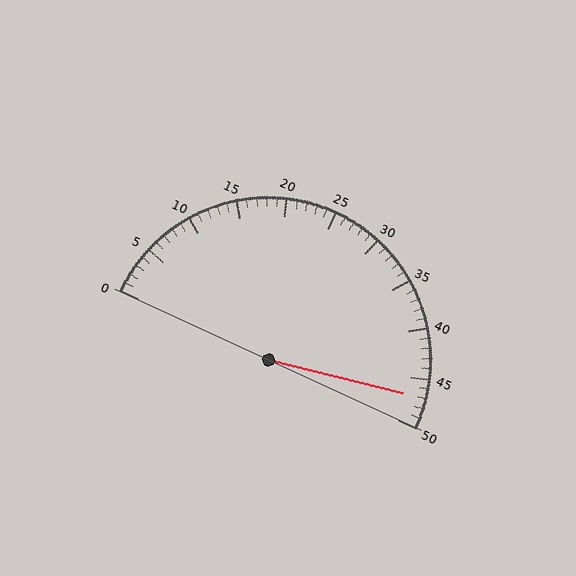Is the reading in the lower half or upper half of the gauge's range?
The reading is in the upper half of the range (0 to 50).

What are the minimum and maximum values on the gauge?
The gauge ranges from 0 to 50.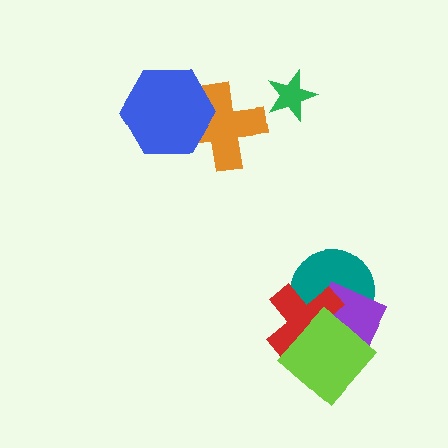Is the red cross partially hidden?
Yes, it is partially covered by another shape.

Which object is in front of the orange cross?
The blue hexagon is in front of the orange cross.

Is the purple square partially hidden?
Yes, it is partially covered by another shape.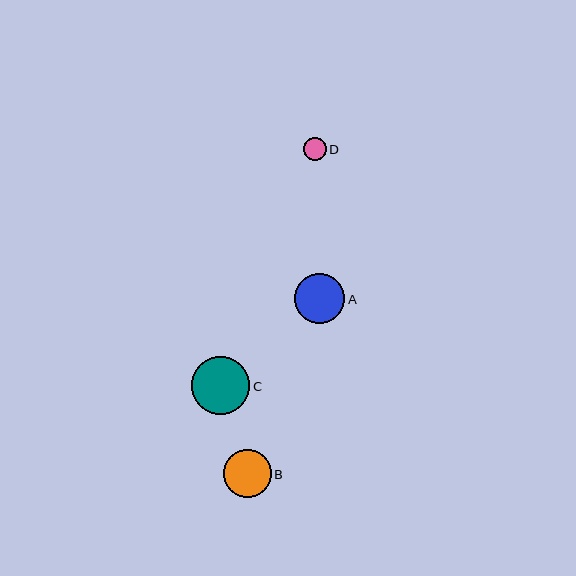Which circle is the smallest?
Circle D is the smallest with a size of approximately 23 pixels.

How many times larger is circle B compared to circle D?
Circle B is approximately 2.1 times the size of circle D.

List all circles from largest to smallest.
From largest to smallest: C, A, B, D.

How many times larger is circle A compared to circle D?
Circle A is approximately 2.2 times the size of circle D.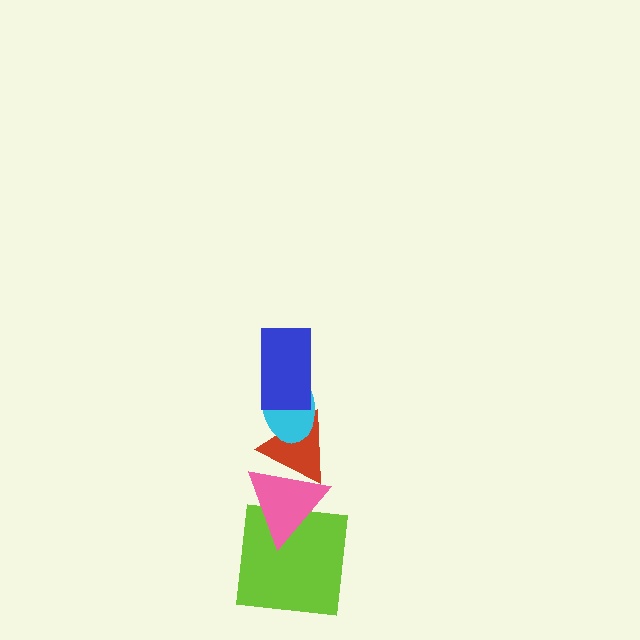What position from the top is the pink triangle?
The pink triangle is 4th from the top.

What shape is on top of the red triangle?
The cyan ellipse is on top of the red triangle.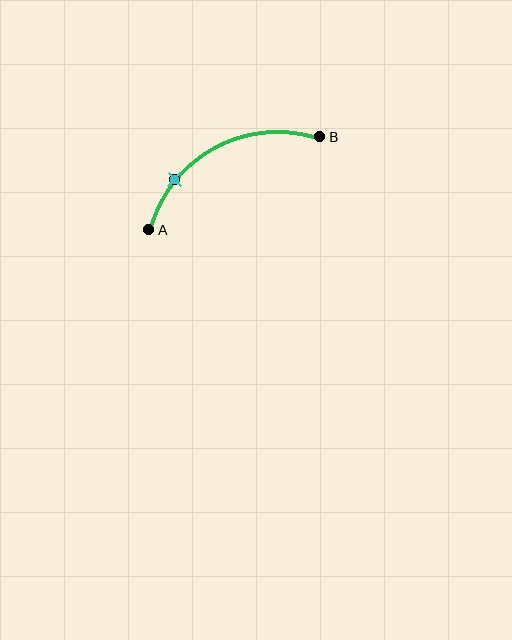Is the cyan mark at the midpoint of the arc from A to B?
No. The cyan mark lies on the arc but is closer to endpoint A. The arc midpoint would be at the point on the curve equidistant along the arc from both A and B.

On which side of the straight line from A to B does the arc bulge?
The arc bulges above the straight line connecting A and B.